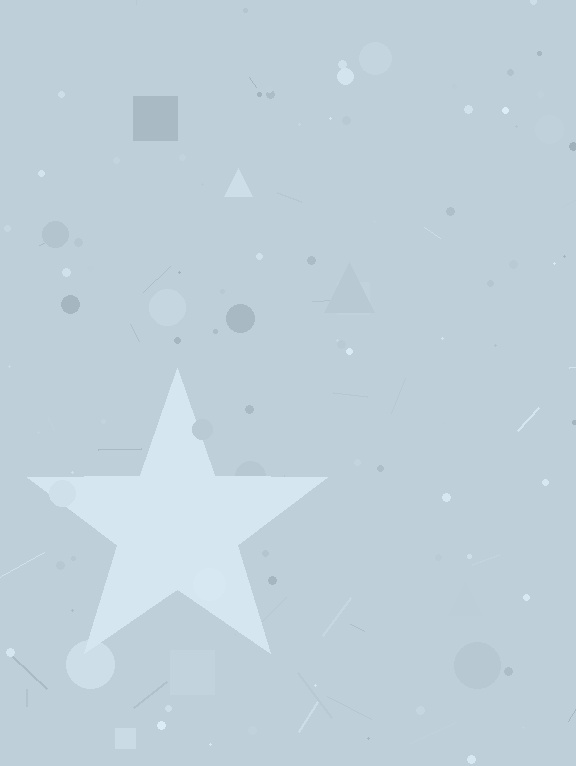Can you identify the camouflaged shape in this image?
The camouflaged shape is a star.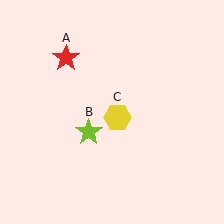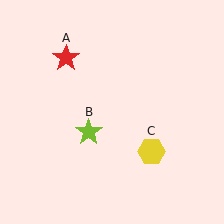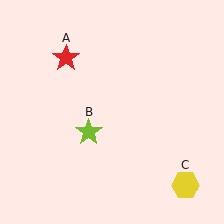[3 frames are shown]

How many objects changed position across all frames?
1 object changed position: yellow hexagon (object C).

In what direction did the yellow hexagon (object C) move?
The yellow hexagon (object C) moved down and to the right.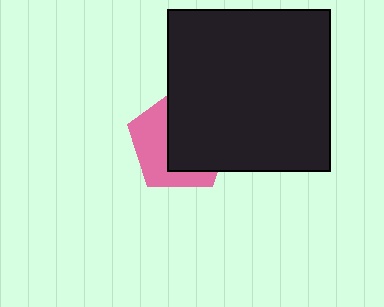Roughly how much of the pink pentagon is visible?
A small part of it is visible (roughly 44%).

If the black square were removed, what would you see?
You would see the complete pink pentagon.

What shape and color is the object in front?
The object in front is a black square.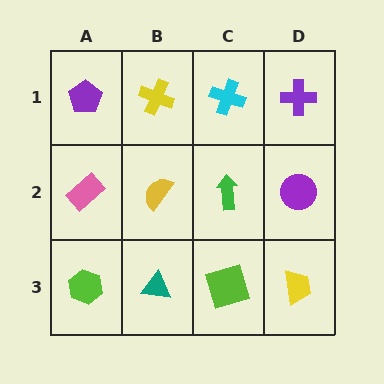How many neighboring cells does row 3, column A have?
2.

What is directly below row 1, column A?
A pink rectangle.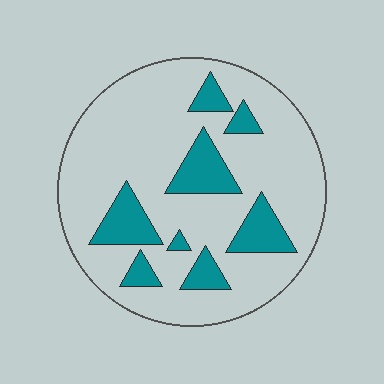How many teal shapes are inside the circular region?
8.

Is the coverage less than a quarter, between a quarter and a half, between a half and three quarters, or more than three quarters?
Less than a quarter.